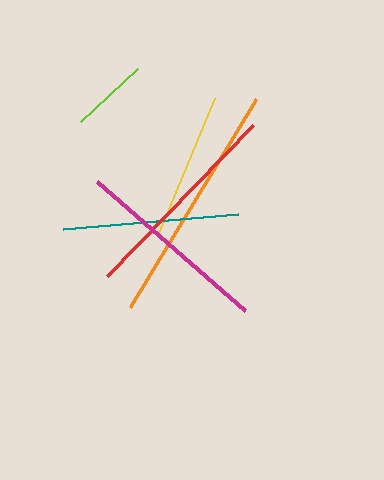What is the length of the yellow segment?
The yellow segment is approximately 146 pixels long.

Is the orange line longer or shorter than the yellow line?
The orange line is longer than the yellow line.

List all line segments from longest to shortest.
From longest to shortest: orange, red, magenta, teal, yellow, lime.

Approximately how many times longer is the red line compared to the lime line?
The red line is approximately 2.7 times the length of the lime line.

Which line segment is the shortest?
The lime line is the shortest at approximately 77 pixels.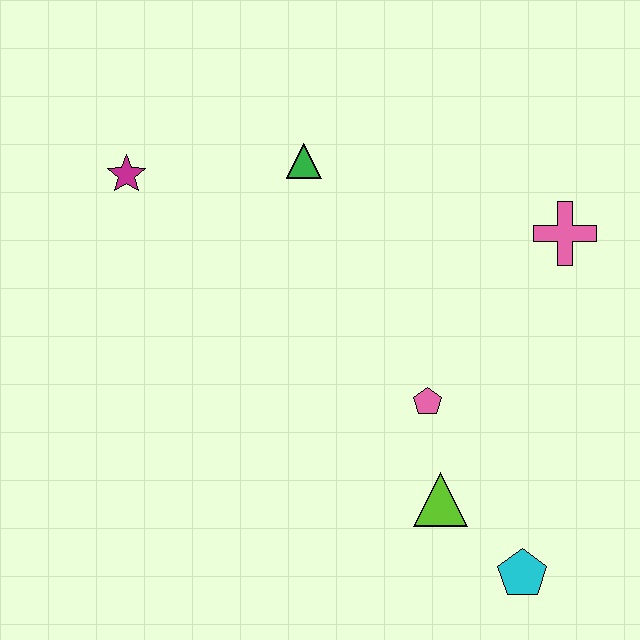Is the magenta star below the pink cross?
No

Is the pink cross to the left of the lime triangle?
No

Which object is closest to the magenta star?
The green triangle is closest to the magenta star.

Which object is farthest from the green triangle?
The cyan pentagon is farthest from the green triangle.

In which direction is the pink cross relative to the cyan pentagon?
The pink cross is above the cyan pentagon.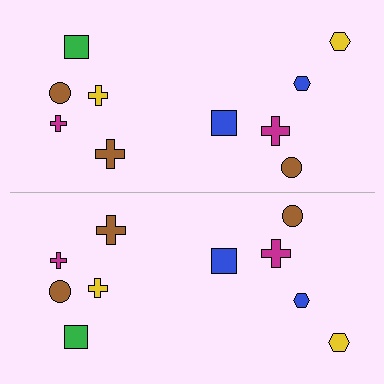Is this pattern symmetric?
Yes, this pattern has bilateral (reflection) symmetry.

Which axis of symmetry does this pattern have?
The pattern has a horizontal axis of symmetry running through the center of the image.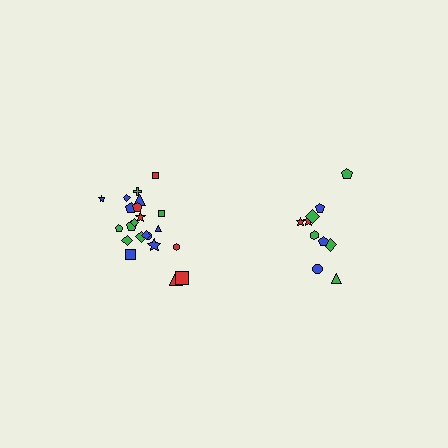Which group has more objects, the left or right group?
The left group.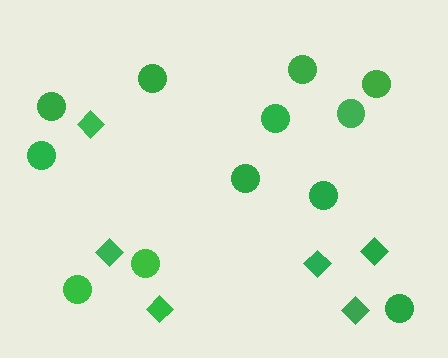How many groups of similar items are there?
There are 2 groups: one group of diamonds (6) and one group of circles (12).